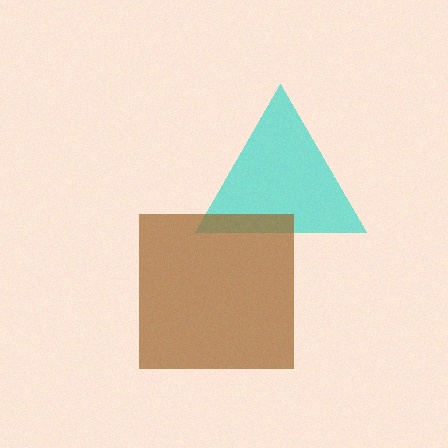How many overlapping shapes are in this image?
There are 2 overlapping shapes in the image.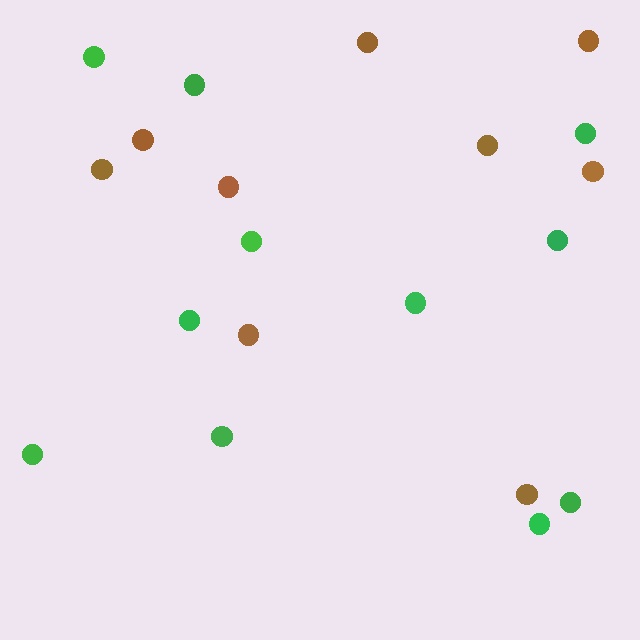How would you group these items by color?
There are 2 groups: one group of green circles (11) and one group of brown circles (9).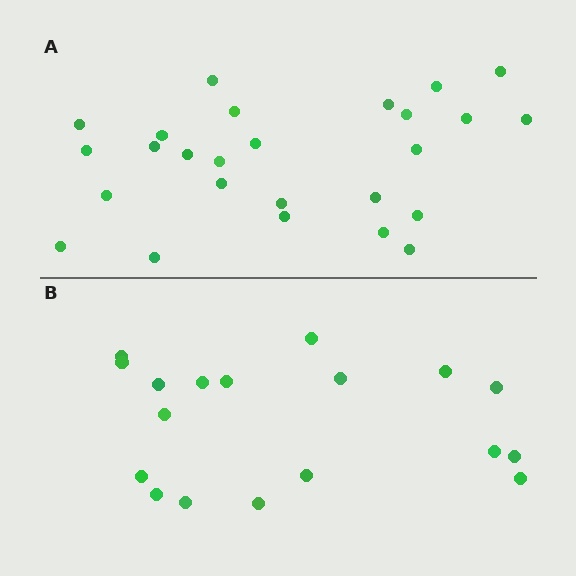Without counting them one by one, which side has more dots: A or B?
Region A (the top region) has more dots.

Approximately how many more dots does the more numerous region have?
Region A has roughly 8 or so more dots than region B.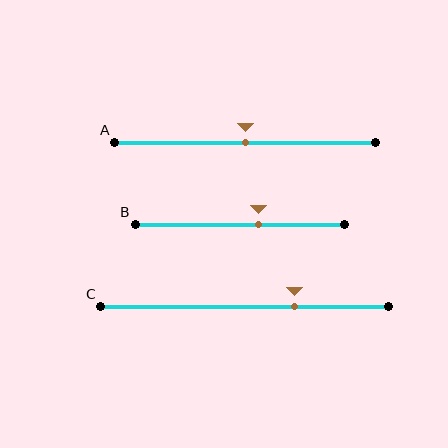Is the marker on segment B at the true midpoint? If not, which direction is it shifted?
No, the marker on segment B is shifted to the right by about 9% of the segment length.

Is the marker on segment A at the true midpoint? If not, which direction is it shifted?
Yes, the marker on segment A is at the true midpoint.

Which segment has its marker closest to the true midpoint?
Segment A has its marker closest to the true midpoint.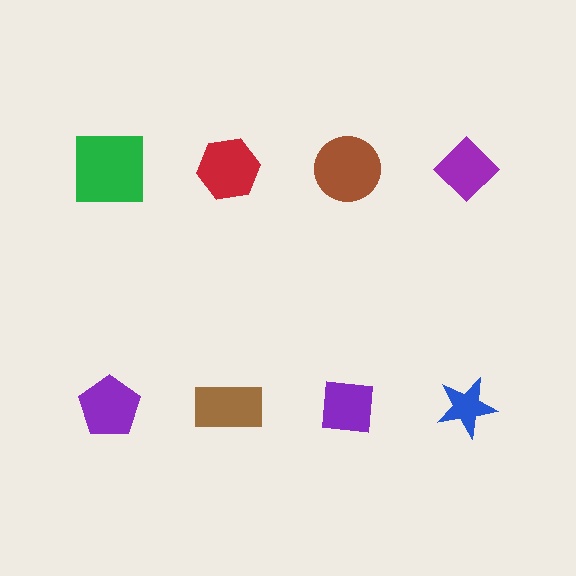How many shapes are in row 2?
4 shapes.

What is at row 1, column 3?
A brown circle.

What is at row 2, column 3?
A purple square.